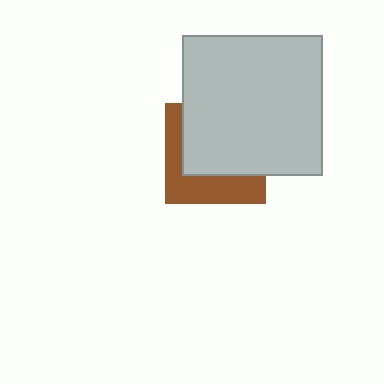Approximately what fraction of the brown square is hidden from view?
Roughly 60% of the brown square is hidden behind the light gray square.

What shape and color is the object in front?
The object in front is a light gray square.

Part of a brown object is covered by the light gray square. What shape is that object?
It is a square.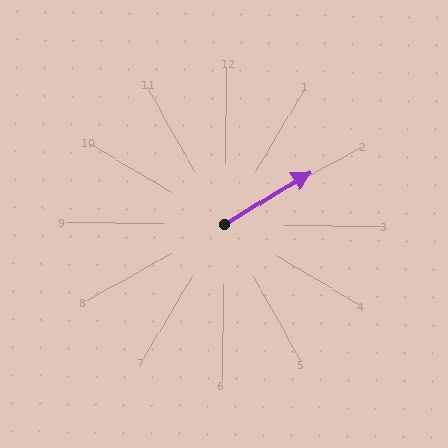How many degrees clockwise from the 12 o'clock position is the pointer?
Approximately 58 degrees.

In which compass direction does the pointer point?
Northeast.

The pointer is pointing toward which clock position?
Roughly 2 o'clock.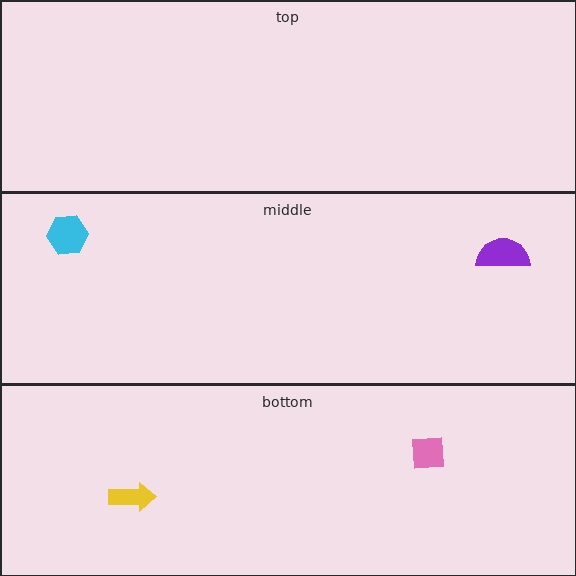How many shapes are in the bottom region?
2.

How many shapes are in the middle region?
2.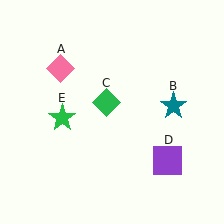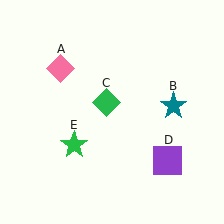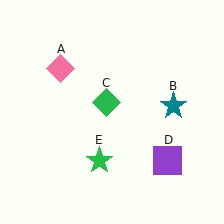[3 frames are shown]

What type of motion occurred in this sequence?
The green star (object E) rotated counterclockwise around the center of the scene.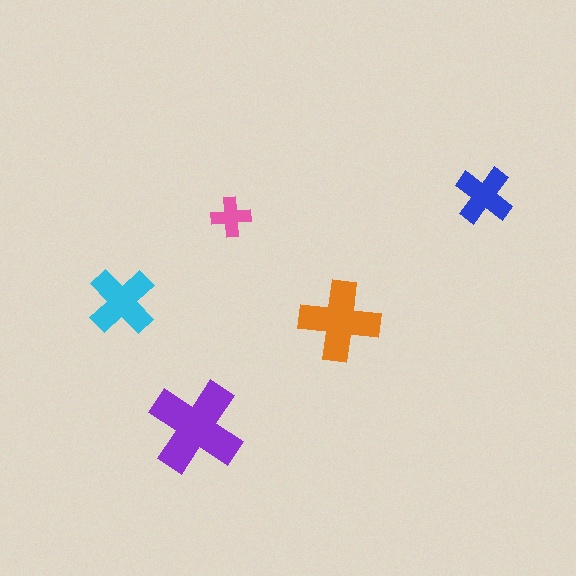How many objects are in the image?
There are 5 objects in the image.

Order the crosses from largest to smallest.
the purple one, the orange one, the cyan one, the blue one, the pink one.